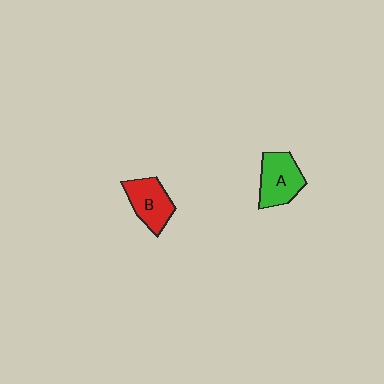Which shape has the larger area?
Shape A (green).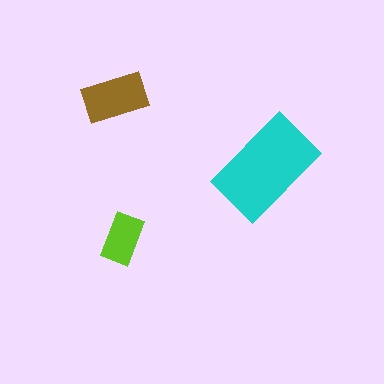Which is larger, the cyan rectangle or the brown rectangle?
The cyan one.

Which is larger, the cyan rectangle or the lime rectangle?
The cyan one.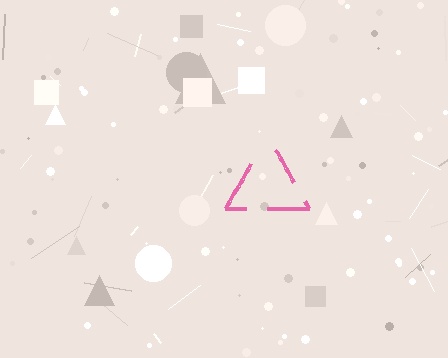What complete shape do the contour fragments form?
The contour fragments form a triangle.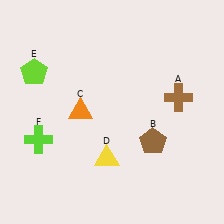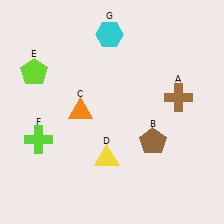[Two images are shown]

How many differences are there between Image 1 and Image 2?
There is 1 difference between the two images.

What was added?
A cyan hexagon (G) was added in Image 2.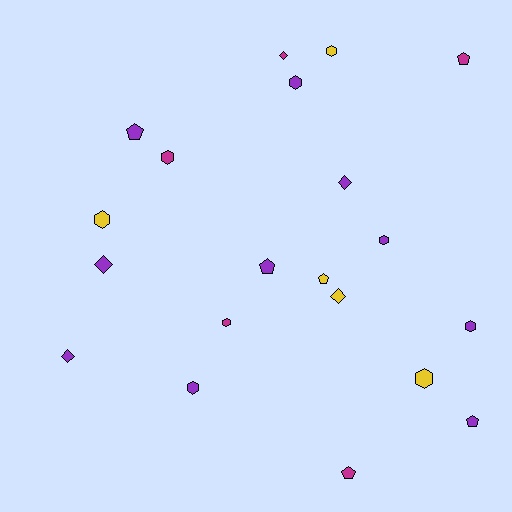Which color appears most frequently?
Purple, with 10 objects.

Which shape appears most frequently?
Hexagon, with 9 objects.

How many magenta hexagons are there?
There are 2 magenta hexagons.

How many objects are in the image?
There are 20 objects.